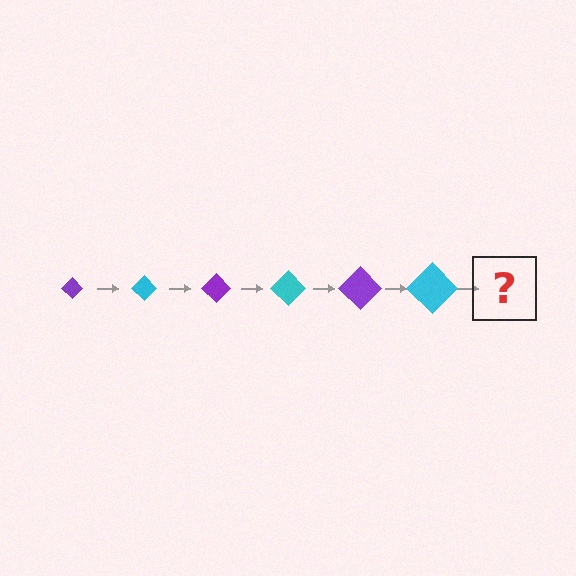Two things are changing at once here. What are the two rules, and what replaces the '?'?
The two rules are that the diamond grows larger each step and the color cycles through purple and cyan. The '?' should be a purple diamond, larger than the previous one.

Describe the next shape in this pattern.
It should be a purple diamond, larger than the previous one.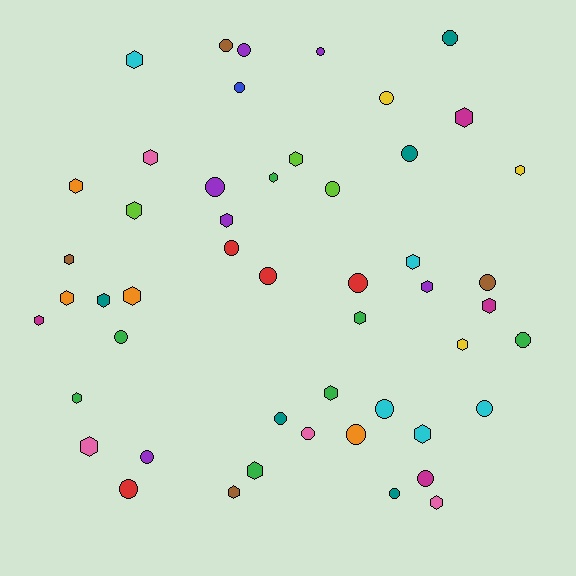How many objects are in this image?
There are 50 objects.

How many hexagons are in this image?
There are 26 hexagons.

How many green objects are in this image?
There are 7 green objects.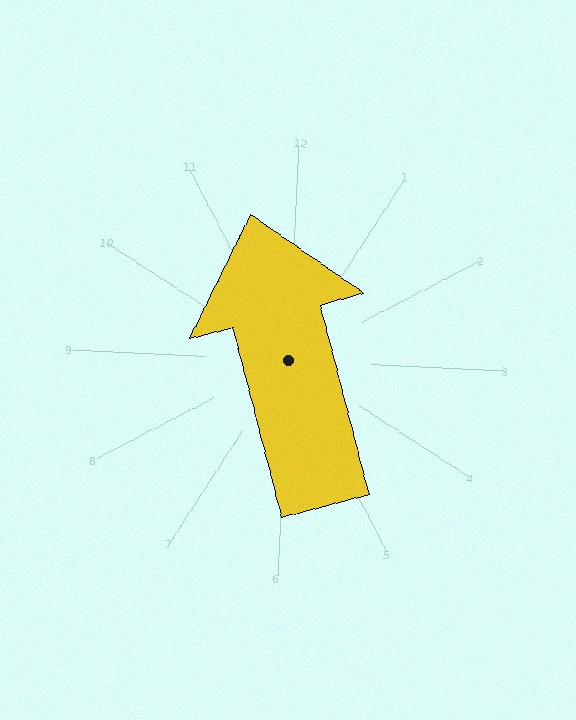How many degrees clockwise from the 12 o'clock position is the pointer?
Approximately 343 degrees.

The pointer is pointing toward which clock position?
Roughly 11 o'clock.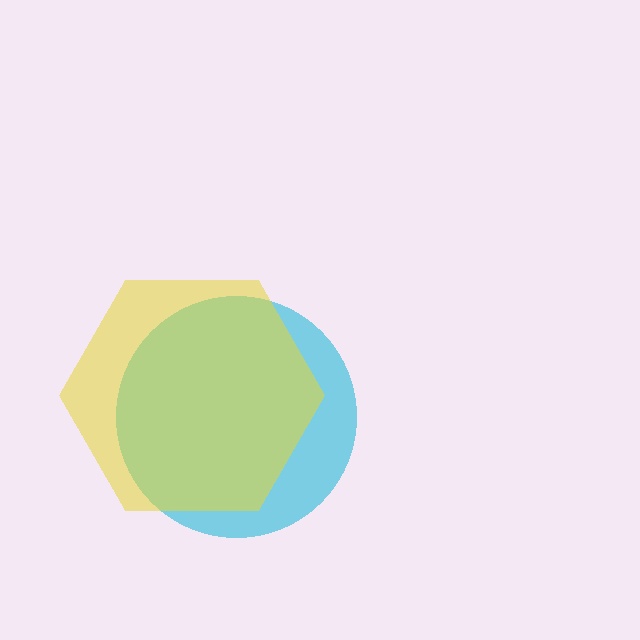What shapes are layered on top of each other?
The layered shapes are: a cyan circle, a yellow hexagon.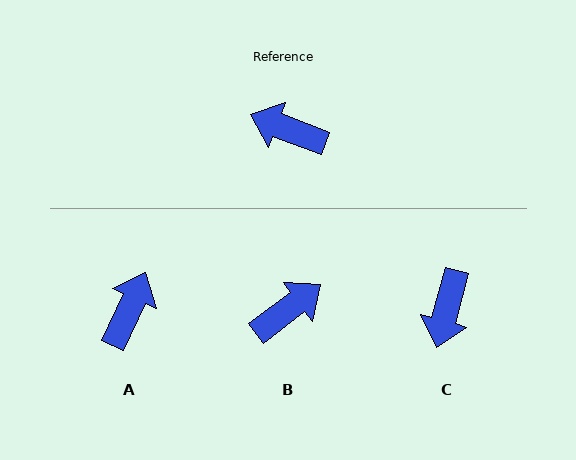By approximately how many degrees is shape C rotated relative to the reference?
Approximately 96 degrees counter-clockwise.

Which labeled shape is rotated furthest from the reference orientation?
B, about 122 degrees away.